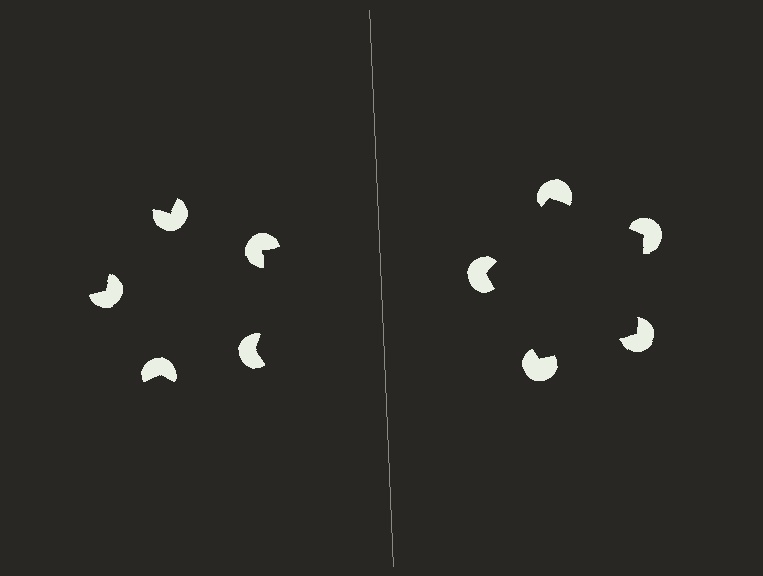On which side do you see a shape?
An illusory pentagon appears on the right side. On the left side the wedge cuts are rotated, so no coherent shape forms.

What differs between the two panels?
The pac-man discs are positioned identically on both sides; only the wedge orientations differ. On the right they align to a pentagon; on the left they are misaligned.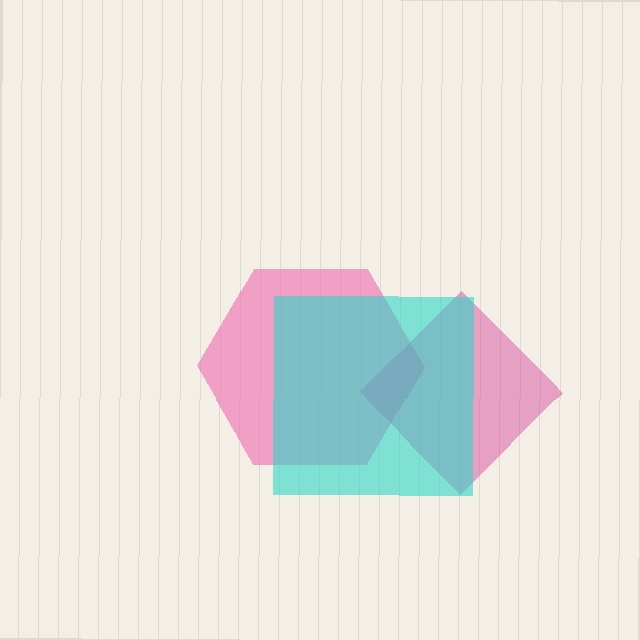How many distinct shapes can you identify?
There are 3 distinct shapes: a pink hexagon, a magenta diamond, a cyan square.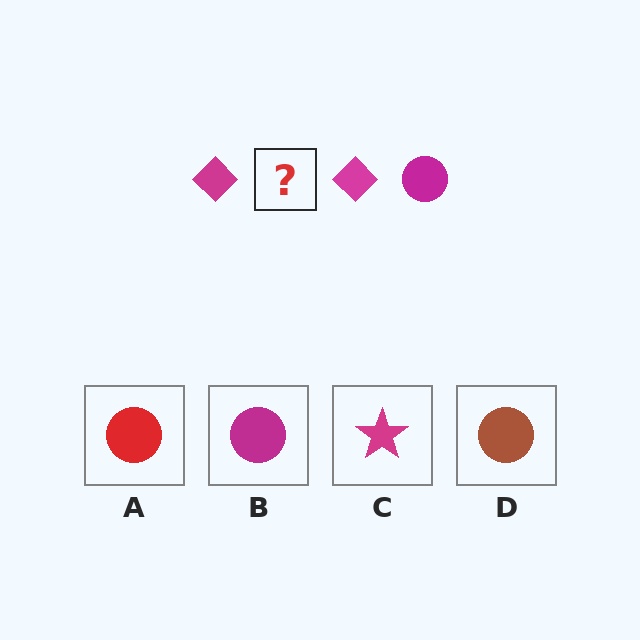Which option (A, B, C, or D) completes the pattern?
B.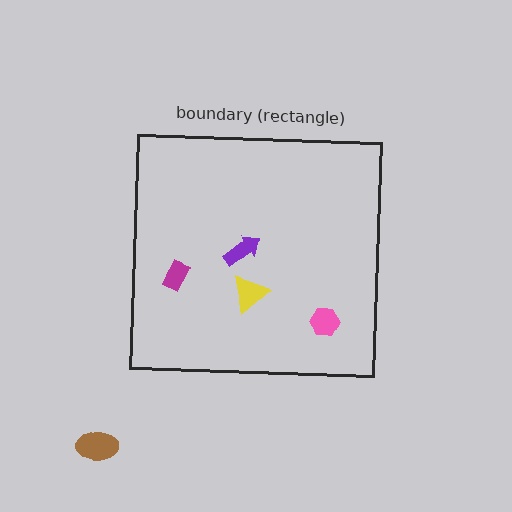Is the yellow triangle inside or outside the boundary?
Inside.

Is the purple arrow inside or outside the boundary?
Inside.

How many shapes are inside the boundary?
4 inside, 1 outside.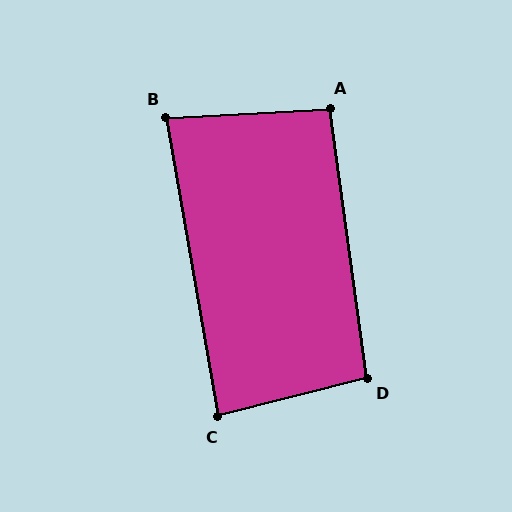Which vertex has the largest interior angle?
D, at approximately 97 degrees.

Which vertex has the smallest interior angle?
B, at approximately 83 degrees.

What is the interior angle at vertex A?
Approximately 95 degrees (approximately right).